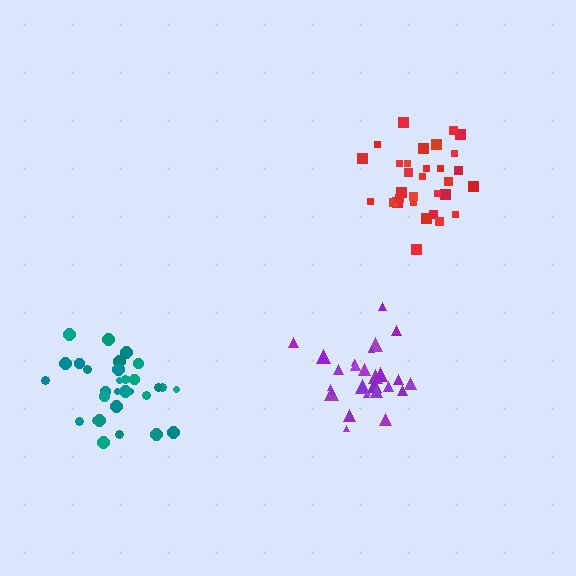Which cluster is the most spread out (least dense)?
Red.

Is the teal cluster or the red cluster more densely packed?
Teal.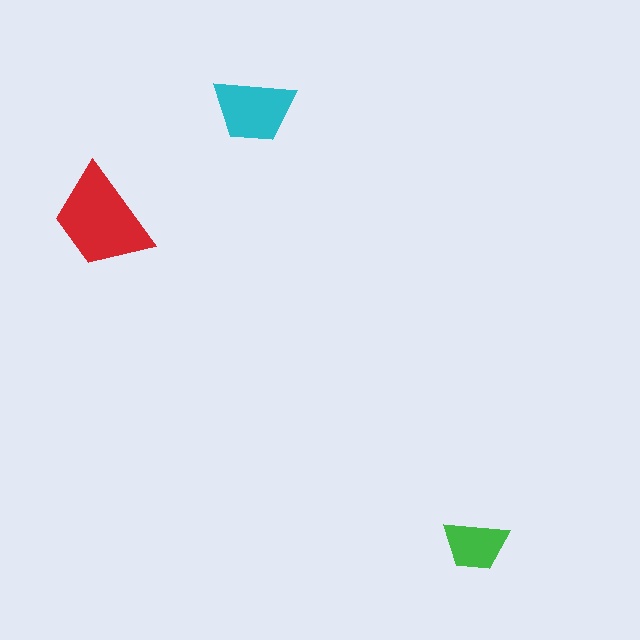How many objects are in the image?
There are 3 objects in the image.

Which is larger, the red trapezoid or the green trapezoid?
The red one.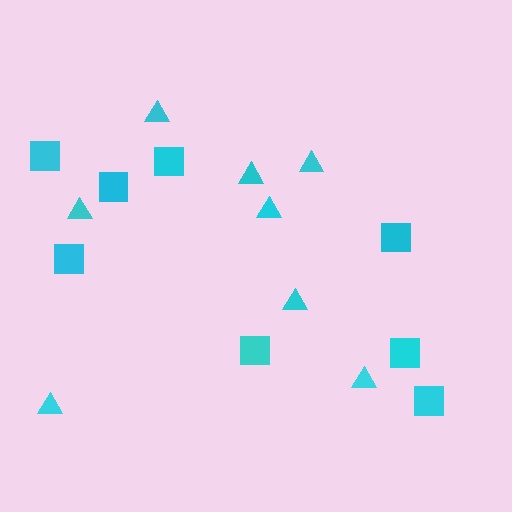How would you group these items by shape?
There are 2 groups: one group of triangles (8) and one group of squares (8).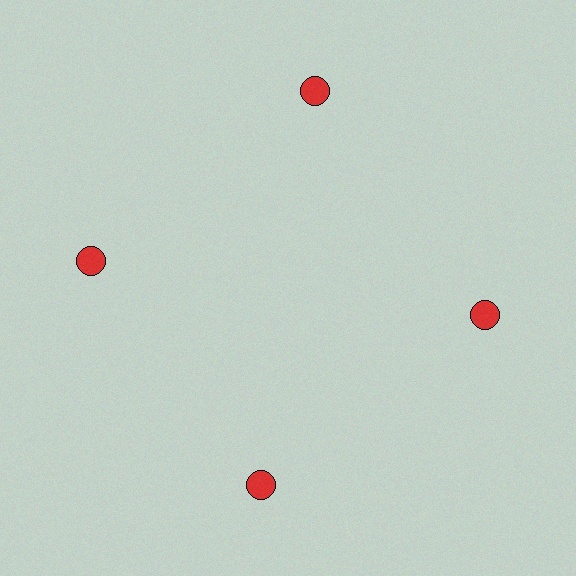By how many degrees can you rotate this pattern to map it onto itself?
The pattern maps onto itself every 90 degrees of rotation.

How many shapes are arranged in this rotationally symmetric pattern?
There are 4 shapes, arranged in 4 groups of 1.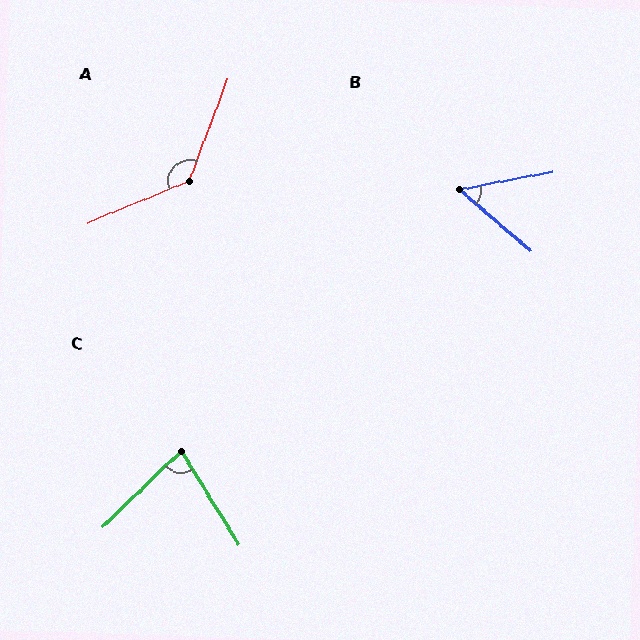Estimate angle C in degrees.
Approximately 78 degrees.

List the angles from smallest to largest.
B (52°), C (78°), A (133°).